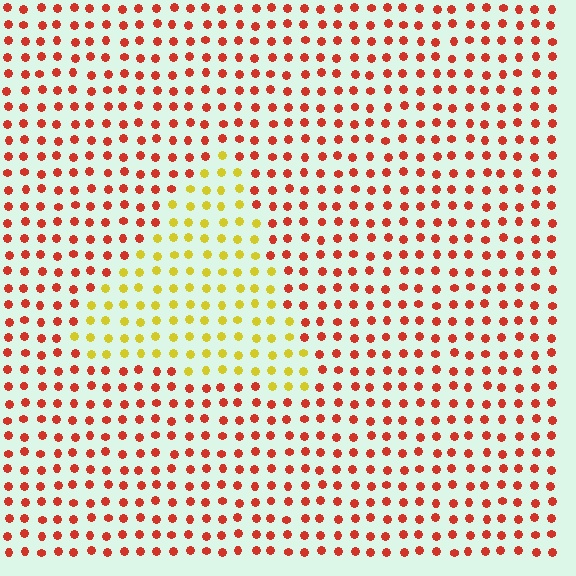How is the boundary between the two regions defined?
The boundary is defined purely by a slight shift in hue (about 53 degrees). Spacing, size, and orientation are identical on both sides.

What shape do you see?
I see a triangle.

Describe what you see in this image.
The image is filled with small red elements in a uniform arrangement. A triangle-shaped region is visible where the elements are tinted to a slightly different hue, forming a subtle color boundary.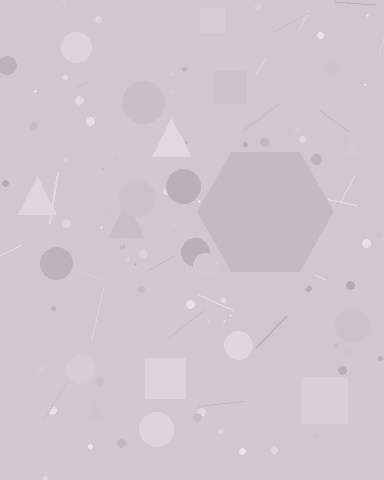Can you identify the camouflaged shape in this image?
The camouflaged shape is a hexagon.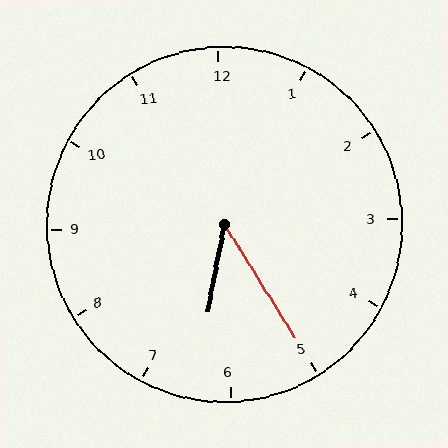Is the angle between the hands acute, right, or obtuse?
It is acute.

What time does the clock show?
6:25.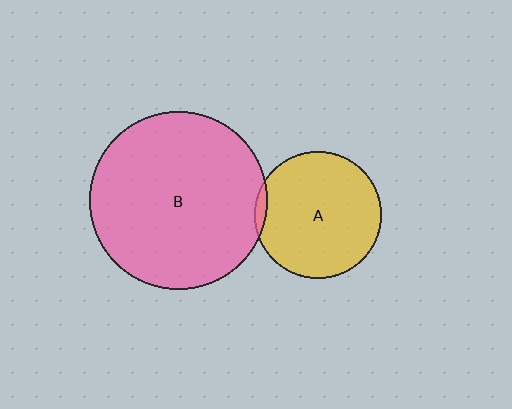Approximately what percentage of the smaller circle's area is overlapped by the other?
Approximately 5%.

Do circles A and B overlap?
Yes.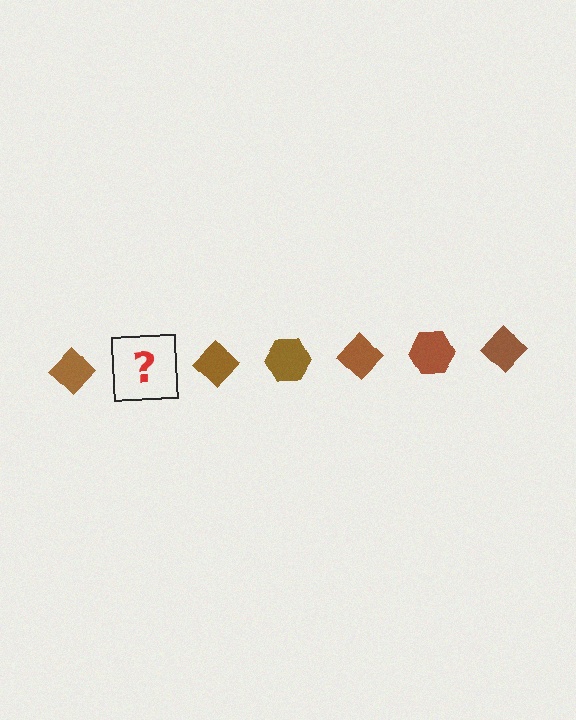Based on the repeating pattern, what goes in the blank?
The blank should be a brown hexagon.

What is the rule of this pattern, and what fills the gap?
The rule is that the pattern cycles through diamond, hexagon shapes in brown. The gap should be filled with a brown hexagon.